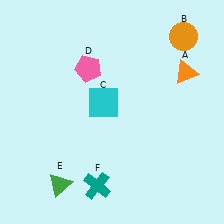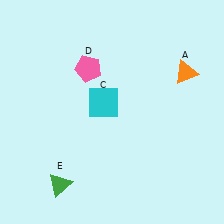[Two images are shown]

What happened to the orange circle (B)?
The orange circle (B) was removed in Image 2. It was in the top-right area of Image 1.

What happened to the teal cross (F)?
The teal cross (F) was removed in Image 2. It was in the bottom-left area of Image 1.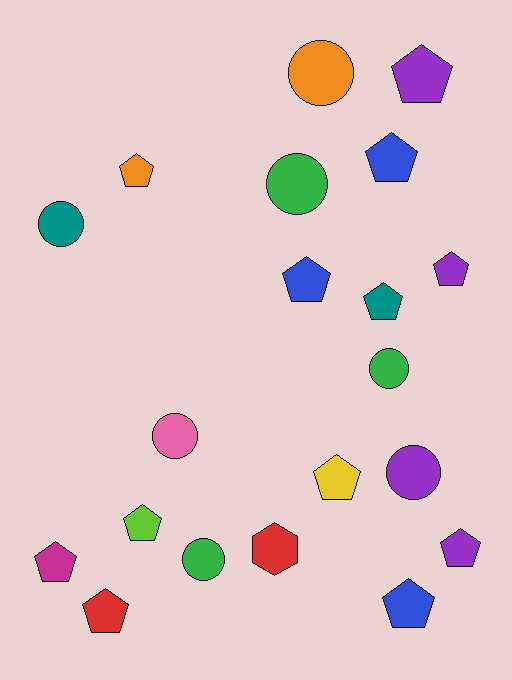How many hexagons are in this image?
There is 1 hexagon.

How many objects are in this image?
There are 20 objects.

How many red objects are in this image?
There are 2 red objects.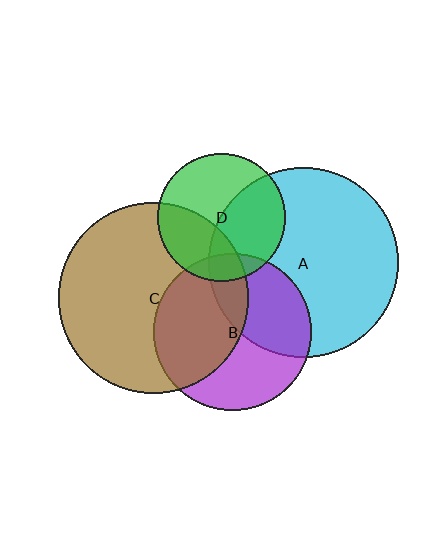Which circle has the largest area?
Circle C (brown).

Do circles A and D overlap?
Yes.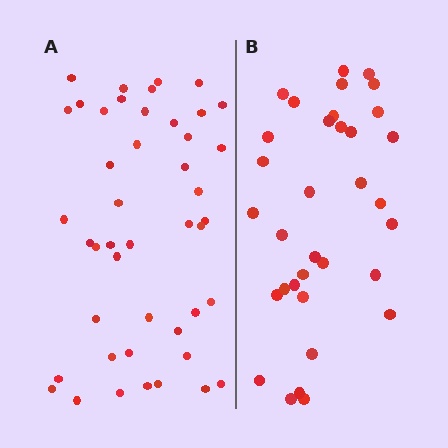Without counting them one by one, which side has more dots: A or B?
Region A (the left region) has more dots.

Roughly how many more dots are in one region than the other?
Region A has roughly 12 or so more dots than region B.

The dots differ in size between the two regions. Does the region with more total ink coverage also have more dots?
No. Region B has more total ink coverage because its dots are larger, but region A actually contains more individual dots. Total area can be misleading — the number of items is what matters here.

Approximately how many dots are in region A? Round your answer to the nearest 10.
About 40 dots. (The exact count is 45, which rounds to 40.)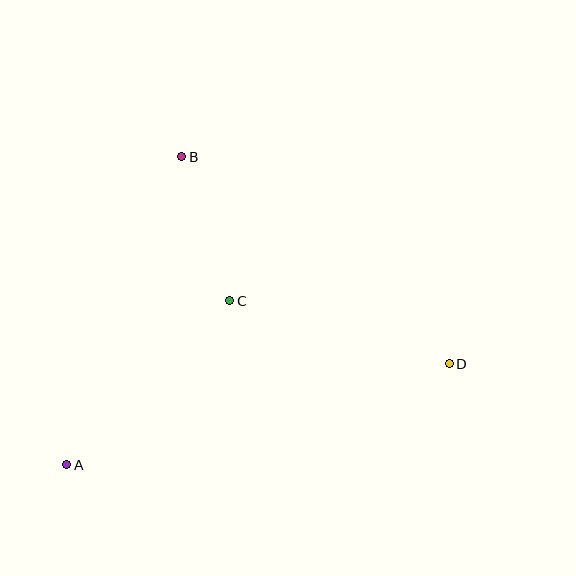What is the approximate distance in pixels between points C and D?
The distance between C and D is approximately 229 pixels.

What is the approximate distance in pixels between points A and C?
The distance between A and C is approximately 231 pixels.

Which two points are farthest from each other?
Points A and D are farthest from each other.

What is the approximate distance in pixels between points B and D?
The distance between B and D is approximately 338 pixels.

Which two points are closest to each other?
Points B and C are closest to each other.